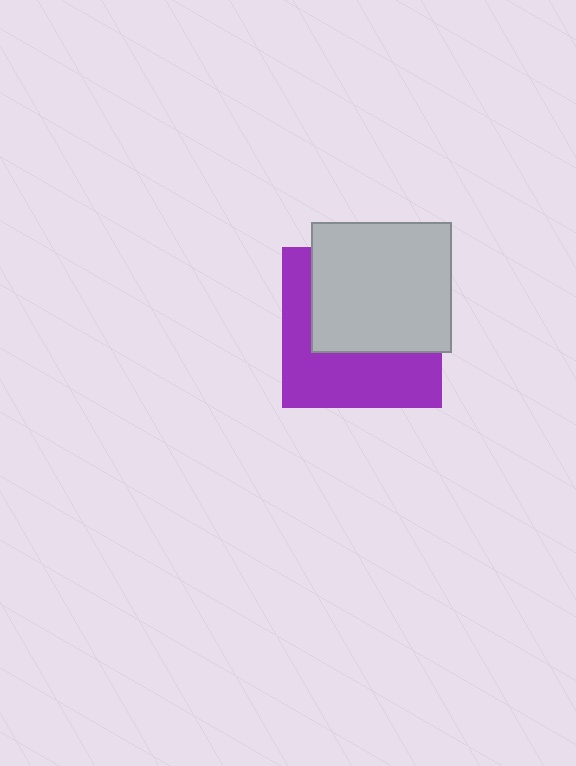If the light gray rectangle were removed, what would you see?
You would see the complete purple square.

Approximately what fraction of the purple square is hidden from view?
Roughly 54% of the purple square is hidden behind the light gray rectangle.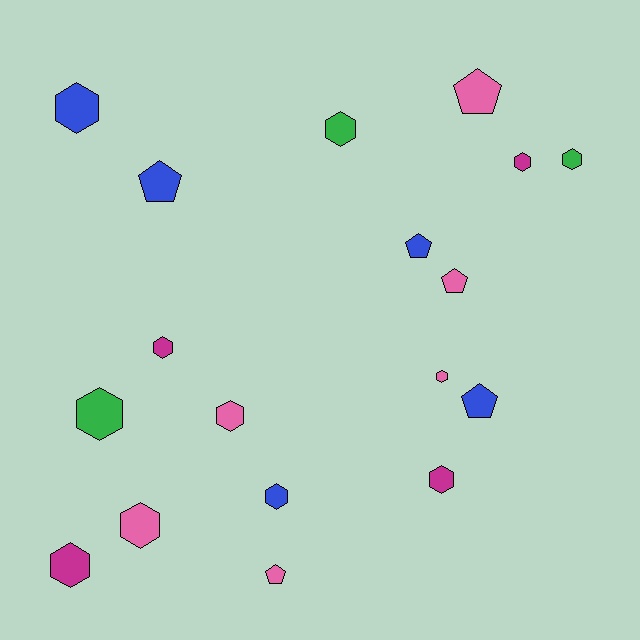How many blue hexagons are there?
There are 2 blue hexagons.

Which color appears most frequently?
Pink, with 6 objects.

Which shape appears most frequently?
Hexagon, with 12 objects.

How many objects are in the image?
There are 18 objects.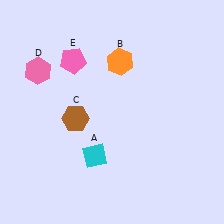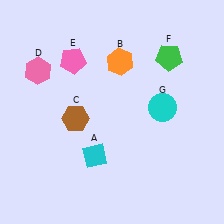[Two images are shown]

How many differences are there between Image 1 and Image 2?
There are 2 differences between the two images.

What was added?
A green pentagon (F), a cyan circle (G) were added in Image 2.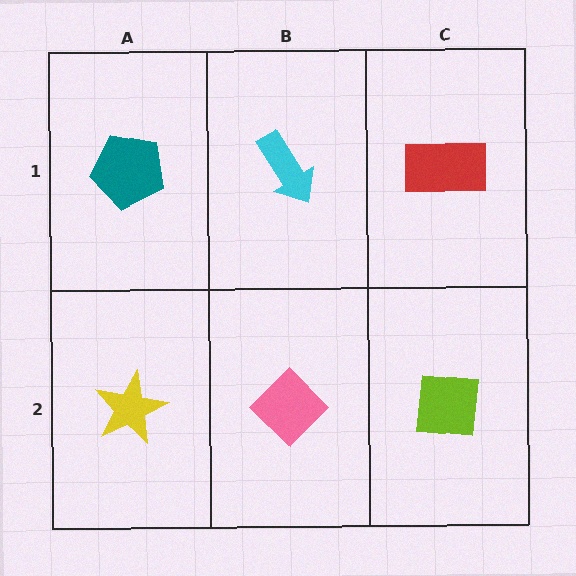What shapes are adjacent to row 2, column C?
A red rectangle (row 1, column C), a pink diamond (row 2, column B).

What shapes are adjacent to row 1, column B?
A pink diamond (row 2, column B), a teal pentagon (row 1, column A), a red rectangle (row 1, column C).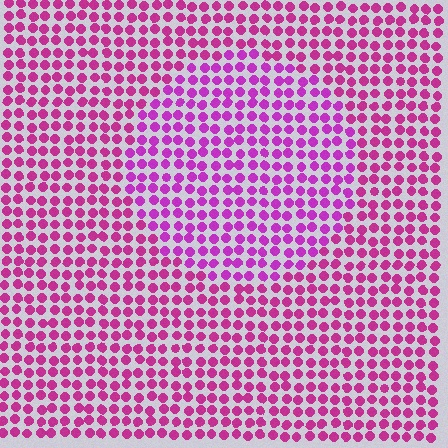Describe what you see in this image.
The image is filled with small magenta elements in a uniform arrangement. A circle-shaped region is visible where the elements are tinted to a slightly different hue, forming a subtle color boundary.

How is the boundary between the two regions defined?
The boundary is defined purely by a slight shift in hue (about 21 degrees). Spacing, size, and orientation are identical on both sides.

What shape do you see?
I see a circle.